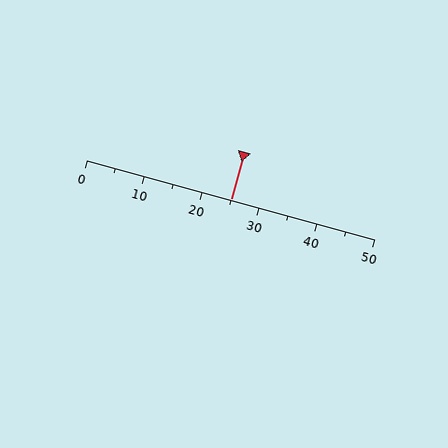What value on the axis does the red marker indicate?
The marker indicates approximately 25.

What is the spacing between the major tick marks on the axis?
The major ticks are spaced 10 apart.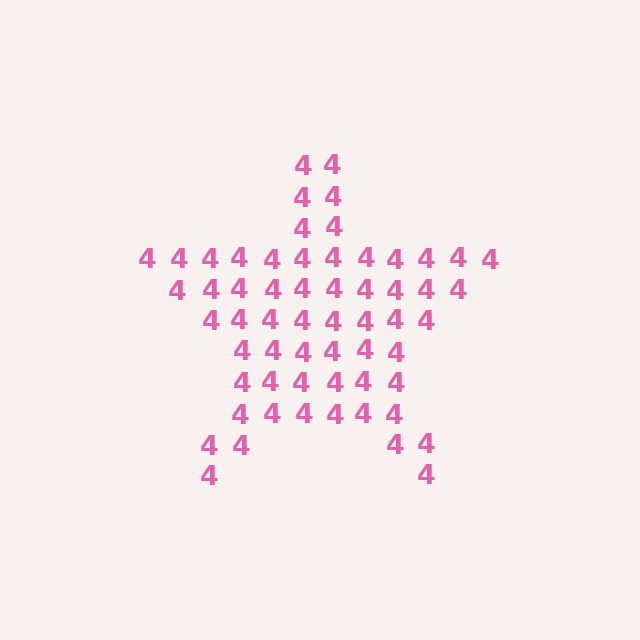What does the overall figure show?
The overall figure shows a star.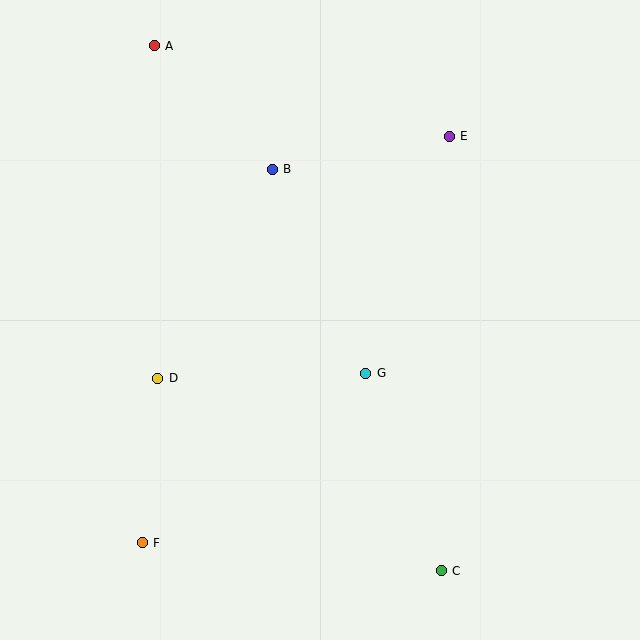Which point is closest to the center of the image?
Point G at (366, 373) is closest to the center.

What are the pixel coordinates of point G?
Point G is at (366, 373).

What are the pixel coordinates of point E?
Point E is at (449, 136).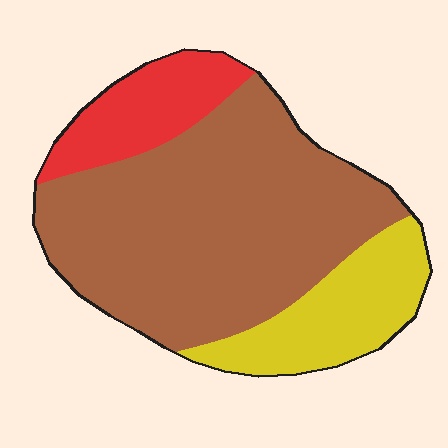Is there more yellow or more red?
Yellow.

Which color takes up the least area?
Red, at roughly 15%.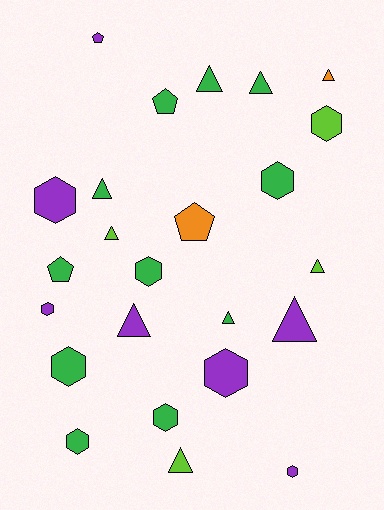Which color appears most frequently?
Green, with 11 objects.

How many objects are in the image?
There are 24 objects.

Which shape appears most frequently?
Hexagon, with 10 objects.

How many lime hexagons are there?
There is 1 lime hexagon.